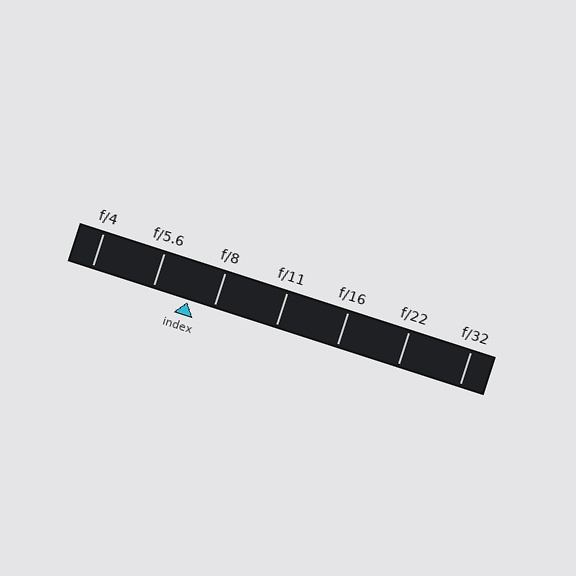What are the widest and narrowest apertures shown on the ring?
The widest aperture shown is f/4 and the narrowest is f/32.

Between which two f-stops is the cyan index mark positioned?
The index mark is between f/5.6 and f/8.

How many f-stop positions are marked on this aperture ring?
There are 7 f-stop positions marked.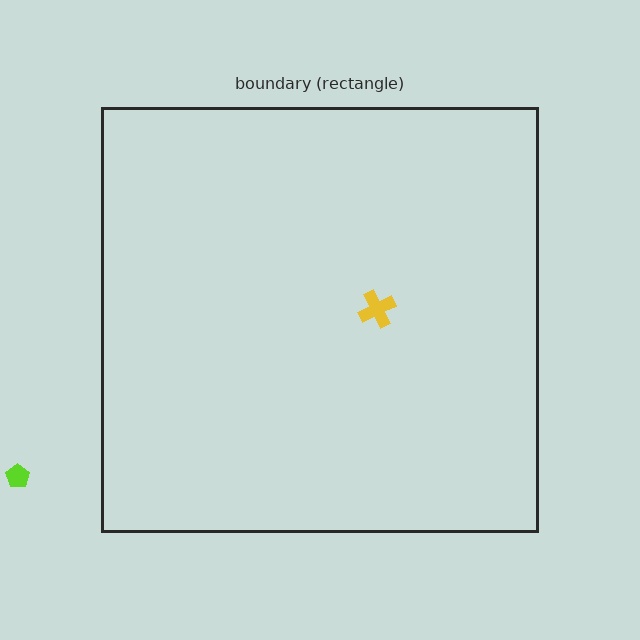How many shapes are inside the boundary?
1 inside, 1 outside.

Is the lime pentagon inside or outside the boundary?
Outside.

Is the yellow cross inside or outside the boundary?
Inside.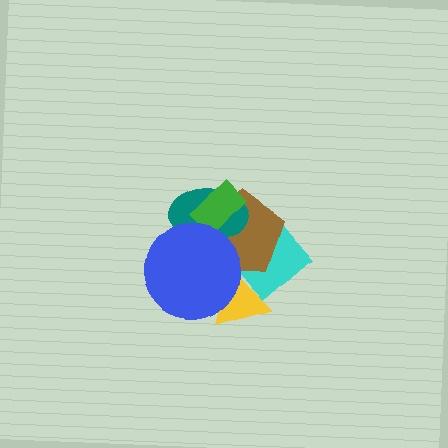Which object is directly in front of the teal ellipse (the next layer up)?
The green rectangle is directly in front of the teal ellipse.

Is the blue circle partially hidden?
No, no other shape covers it.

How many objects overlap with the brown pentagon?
5 objects overlap with the brown pentagon.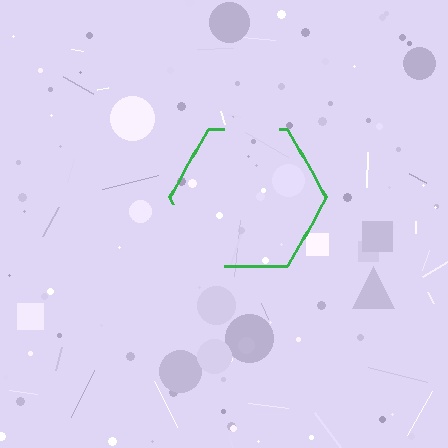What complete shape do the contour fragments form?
The contour fragments form a hexagon.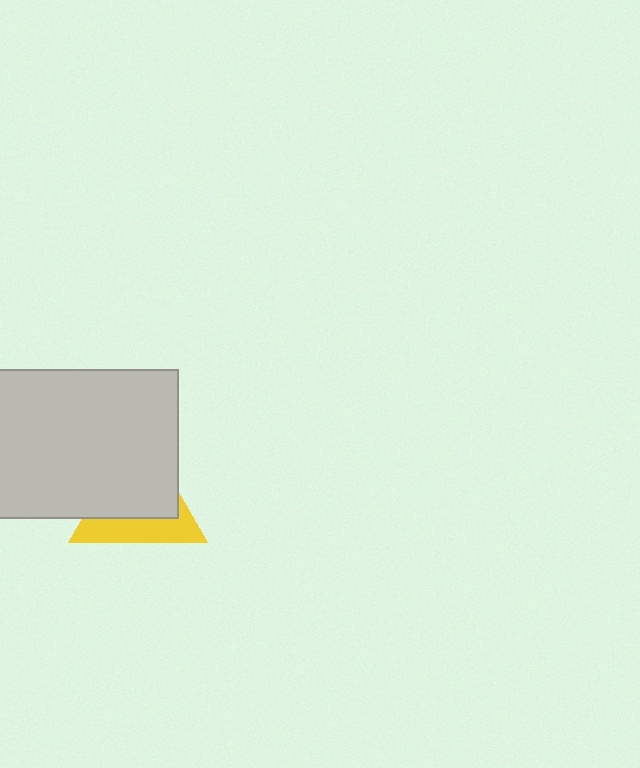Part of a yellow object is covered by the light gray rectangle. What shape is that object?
It is a triangle.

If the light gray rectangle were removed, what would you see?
You would see the complete yellow triangle.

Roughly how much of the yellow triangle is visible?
A small part of it is visible (roughly 38%).